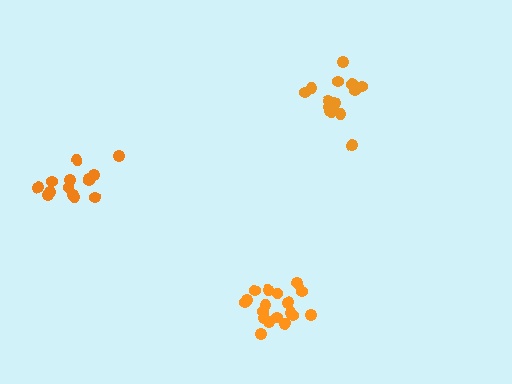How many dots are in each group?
Group 1: 19 dots, Group 2: 14 dots, Group 3: 16 dots (49 total).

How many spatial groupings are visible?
There are 3 spatial groupings.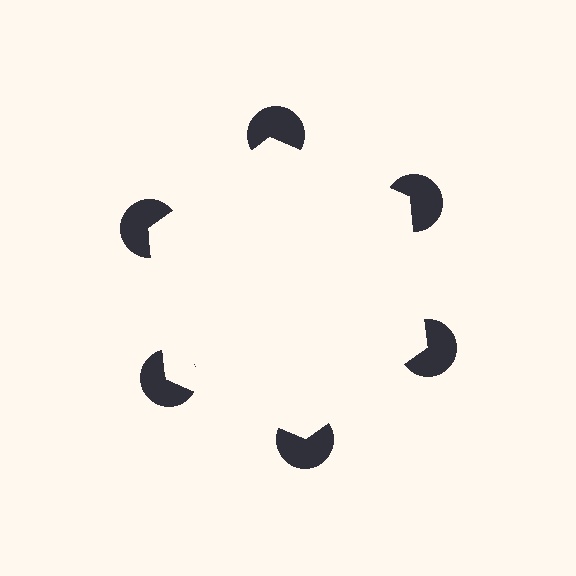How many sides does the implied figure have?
6 sides.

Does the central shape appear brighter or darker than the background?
It typically appears slightly brighter than the background, even though no actual brightness change is drawn.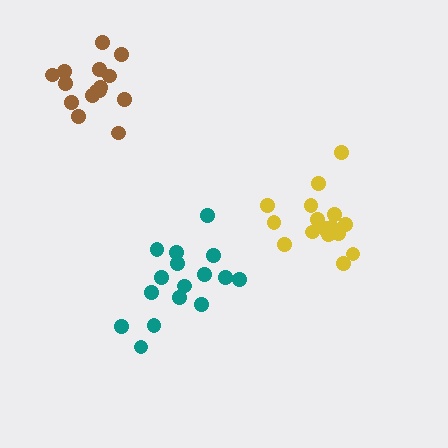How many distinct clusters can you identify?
There are 3 distinct clusters.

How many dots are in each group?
Group 1: 16 dots, Group 2: 16 dots, Group 3: 15 dots (47 total).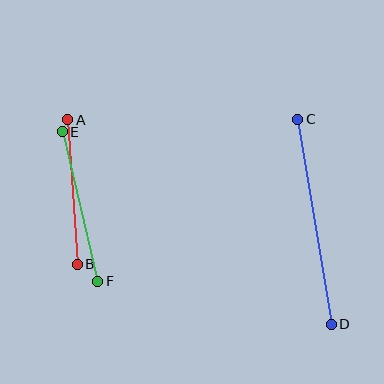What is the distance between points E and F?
The distance is approximately 153 pixels.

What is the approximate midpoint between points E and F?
The midpoint is at approximately (80, 207) pixels.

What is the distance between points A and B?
The distance is approximately 145 pixels.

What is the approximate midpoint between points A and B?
The midpoint is at approximately (72, 192) pixels.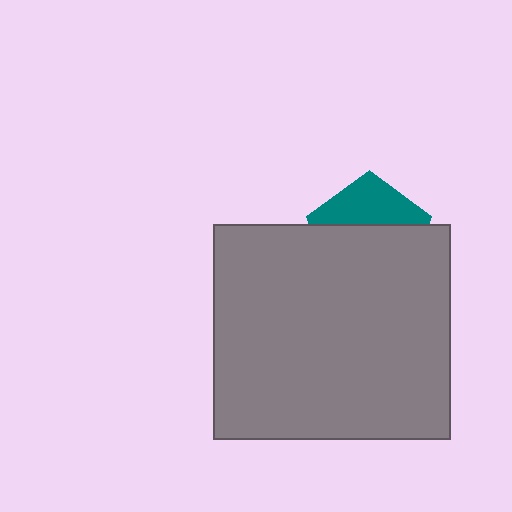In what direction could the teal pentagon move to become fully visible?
The teal pentagon could move up. That would shift it out from behind the gray rectangle entirely.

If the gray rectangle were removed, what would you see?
You would see the complete teal pentagon.